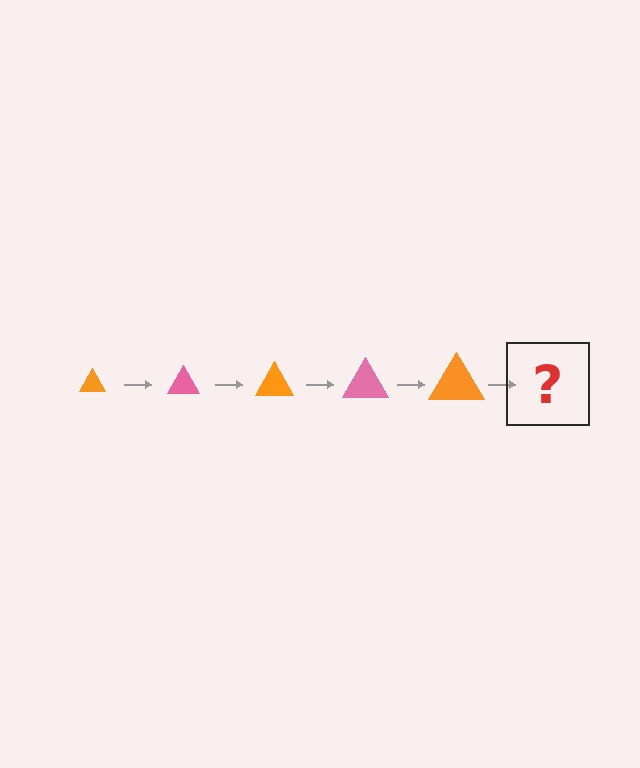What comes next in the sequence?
The next element should be a pink triangle, larger than the previous one.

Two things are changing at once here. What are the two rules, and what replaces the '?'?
The two rules are that the triangle grows larger each step and the color cycles through orange and pink. The '?' should be a pink triangle, larger than the previous one.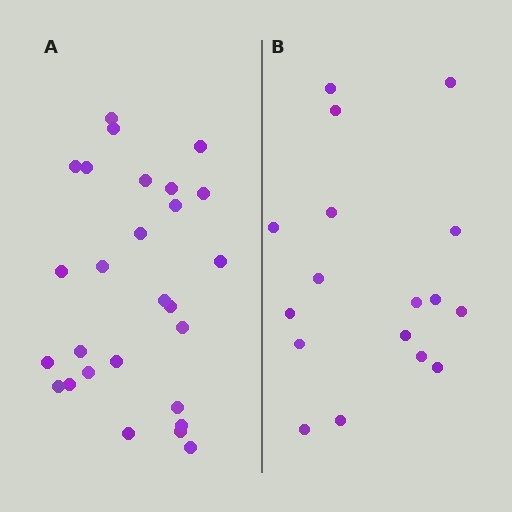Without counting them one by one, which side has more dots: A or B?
Region A (the left region) has more dots.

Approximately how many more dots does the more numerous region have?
Region A has roughly 10 or so more dots than region B.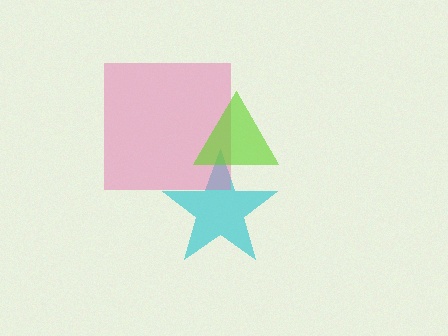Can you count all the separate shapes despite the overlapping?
Yes, there are 3 separate shapes.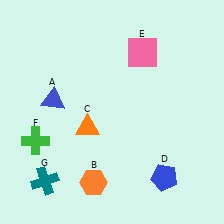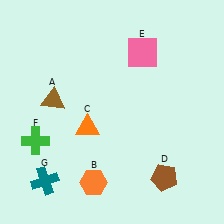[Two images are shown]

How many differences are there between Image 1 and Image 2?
There are 2 differences between the two images.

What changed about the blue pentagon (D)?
In Image 1, D is blue. In Image 2, it changed to brown.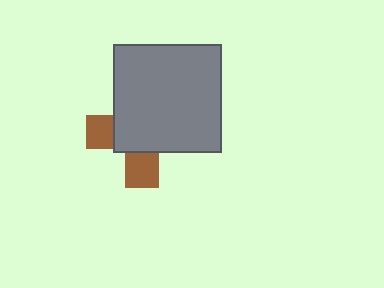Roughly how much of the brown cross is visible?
A small part of it is visible (roughly 33%).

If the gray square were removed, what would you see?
You would see the complete brown cross.